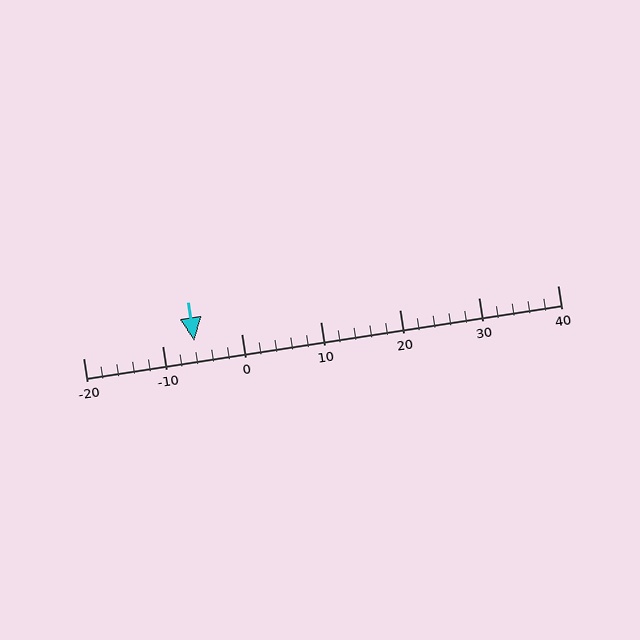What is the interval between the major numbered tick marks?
The major tick marks are spaced 10 units apart.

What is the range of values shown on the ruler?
The ruler shows values from -20 to 40.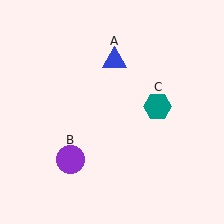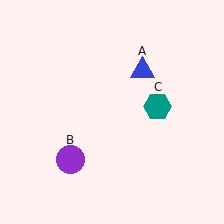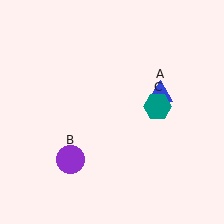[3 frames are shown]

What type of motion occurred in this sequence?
The blue triangle (object A) rotated clockwise around the center of the scene.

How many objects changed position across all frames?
1 object changed position: blue triangle (object A).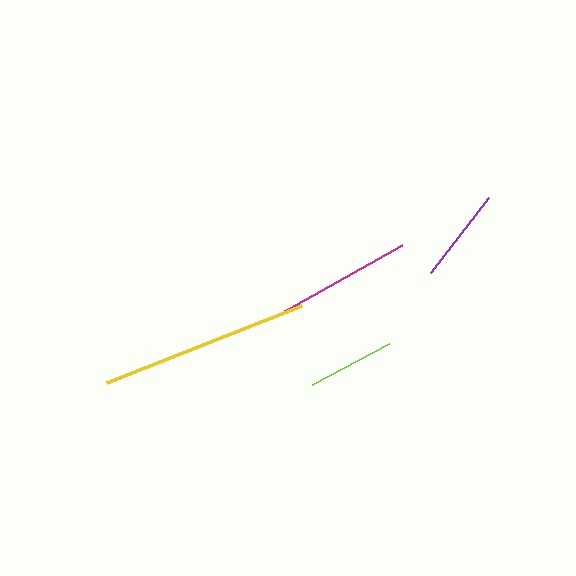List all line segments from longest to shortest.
From longest to shortest: yellow, magenta, purple, lime.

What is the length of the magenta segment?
The magenta segment is approximately 148 pixels long.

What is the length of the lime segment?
The lime segment is approximately 87 pixels long.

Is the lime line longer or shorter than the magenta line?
The magenta line is longer than the lime line.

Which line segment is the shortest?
The lime line is the shortest at approximately 87 pixels.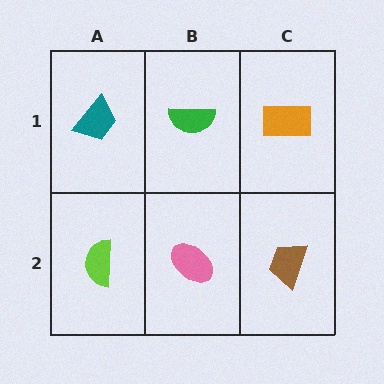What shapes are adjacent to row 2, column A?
A teal trapezoid (row 1, column A), a pink ellipse (row 2, column B).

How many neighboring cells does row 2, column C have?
2.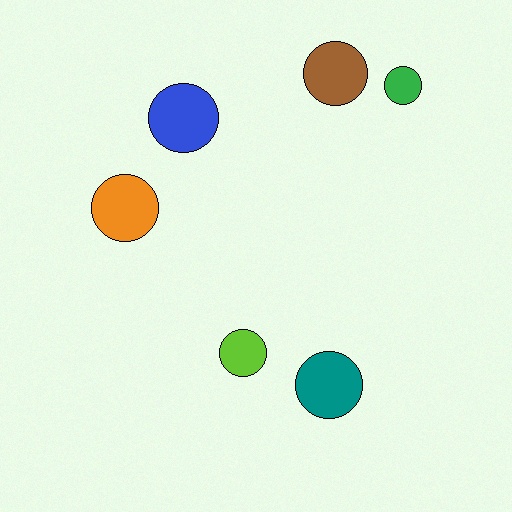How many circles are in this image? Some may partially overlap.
There are 6 circles.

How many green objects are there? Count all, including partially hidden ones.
There is 1 green object.